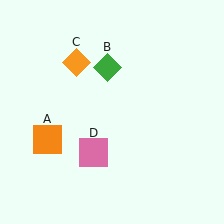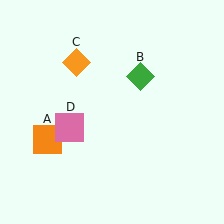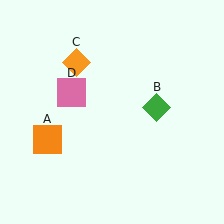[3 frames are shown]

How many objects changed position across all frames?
2 objects changed position: green diamond (object B), pink square (object D).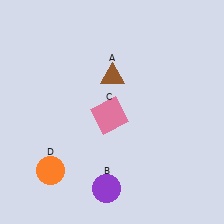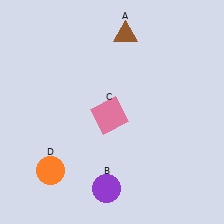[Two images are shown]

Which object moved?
The brown triangle (A) moved up.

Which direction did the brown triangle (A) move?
The brown triangle (A) moved up.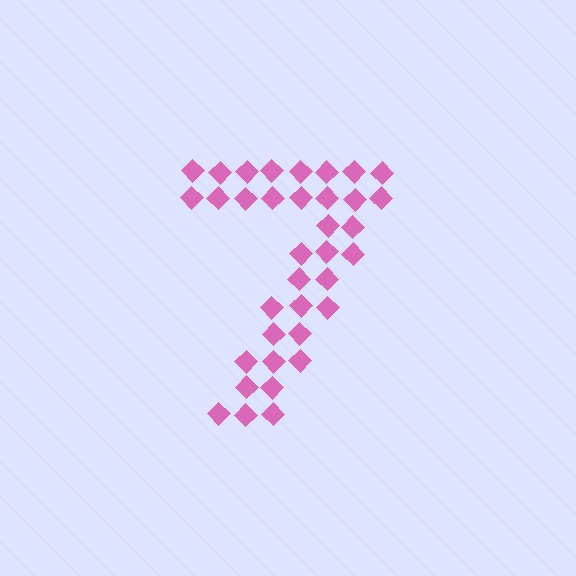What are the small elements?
The small elements are diamonds.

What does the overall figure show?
The overall figure shows the digit 7.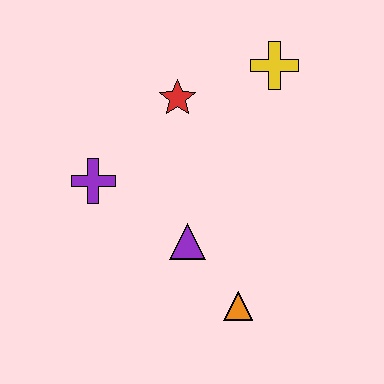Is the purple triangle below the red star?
Yes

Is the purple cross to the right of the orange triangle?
No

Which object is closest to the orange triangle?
The purple triangle is closest to the orange triangle.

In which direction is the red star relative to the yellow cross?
The red star is to the left of the yellow cross.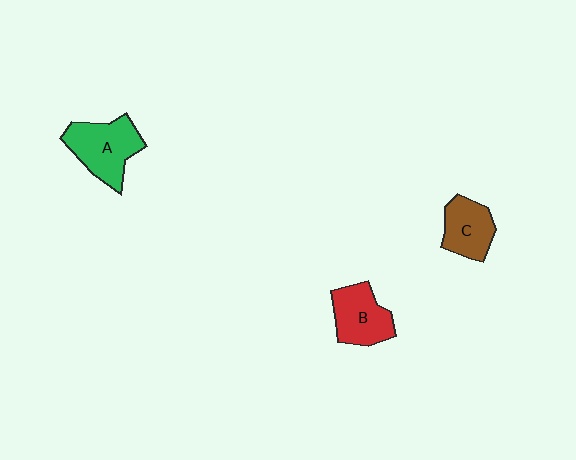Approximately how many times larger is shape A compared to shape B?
Approximately 1.2 times.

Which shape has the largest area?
Shape A (green).